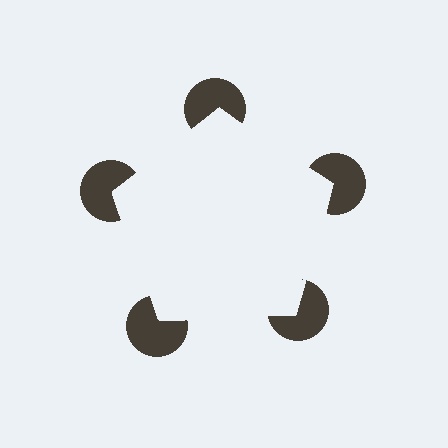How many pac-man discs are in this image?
There are 5 — one at each vertex of the illusory pentagon.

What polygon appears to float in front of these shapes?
An illusory pentagon — its edges are inferred from the aligned wedge cuts in the pac-man discs, not physically drawn.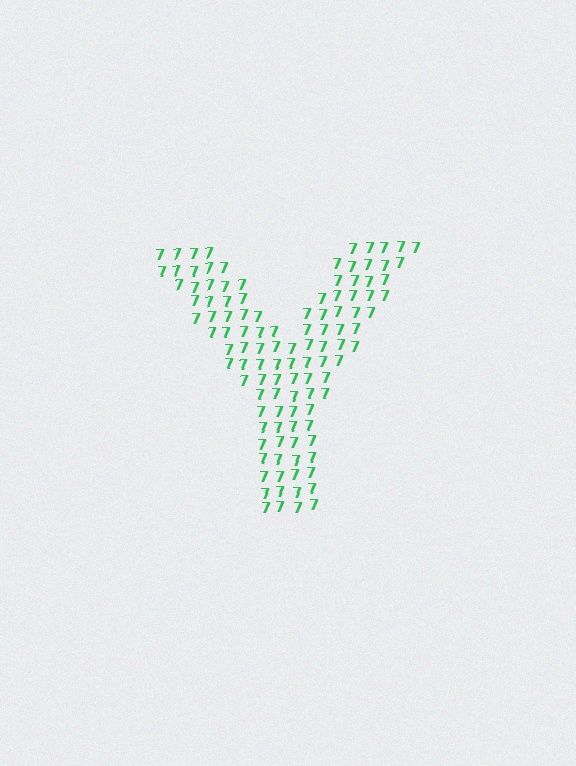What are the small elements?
The small elements are digit 7's.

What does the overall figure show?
The overall figure shows the letter Y.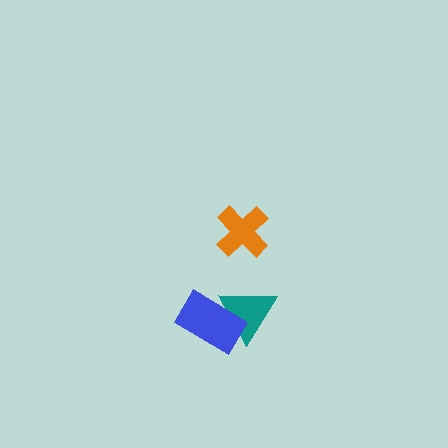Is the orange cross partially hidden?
No, no other shape covers it.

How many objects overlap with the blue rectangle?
1 object overlaps with the blue rectangle.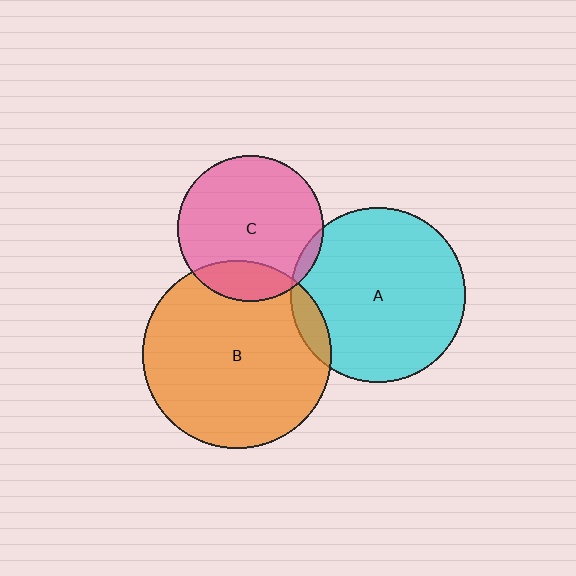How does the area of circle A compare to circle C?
Approximately 1.4 times.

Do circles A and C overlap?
Yes.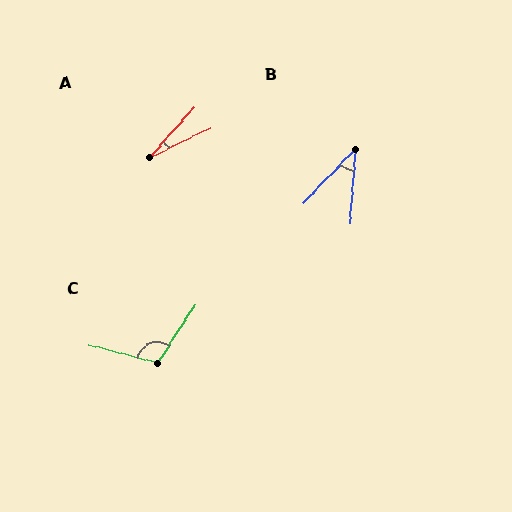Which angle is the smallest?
A, at approximately 22 degrees.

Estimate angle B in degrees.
Approximately 39 degrees.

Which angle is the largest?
C, at approximately 109 degrees.